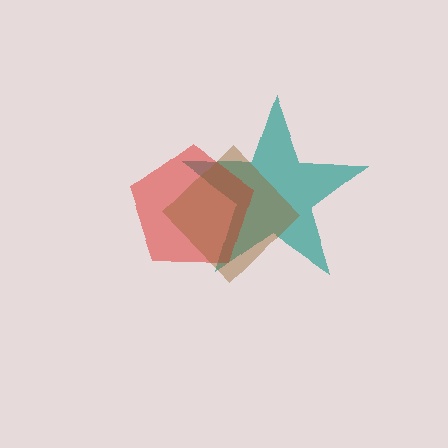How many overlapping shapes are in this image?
There are 3 overlapping shapes in the image.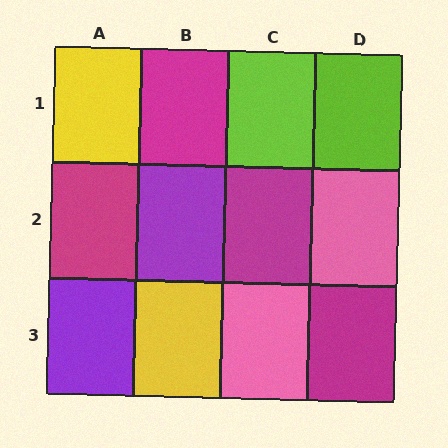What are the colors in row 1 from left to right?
Yellow, magenta, lime, lime.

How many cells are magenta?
4 cells are magenta.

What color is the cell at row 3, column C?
Pink.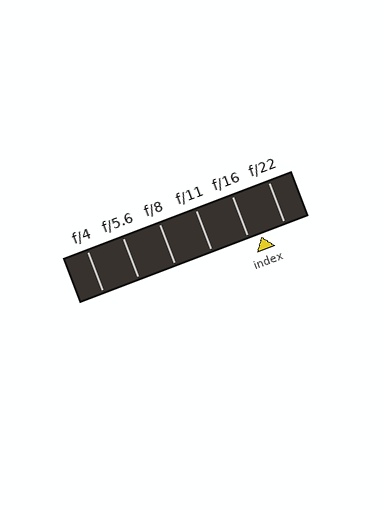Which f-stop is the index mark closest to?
The index mark is closest to f/16.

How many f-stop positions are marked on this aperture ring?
There are 6 f-stop positions marked.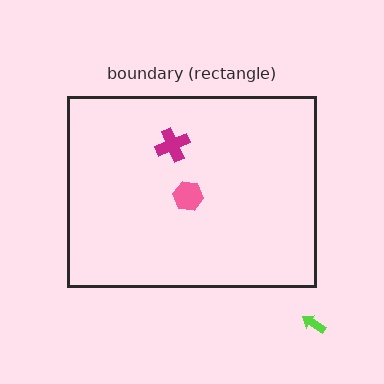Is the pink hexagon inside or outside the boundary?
Inside.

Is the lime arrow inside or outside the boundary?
Outside.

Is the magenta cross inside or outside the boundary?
Inside.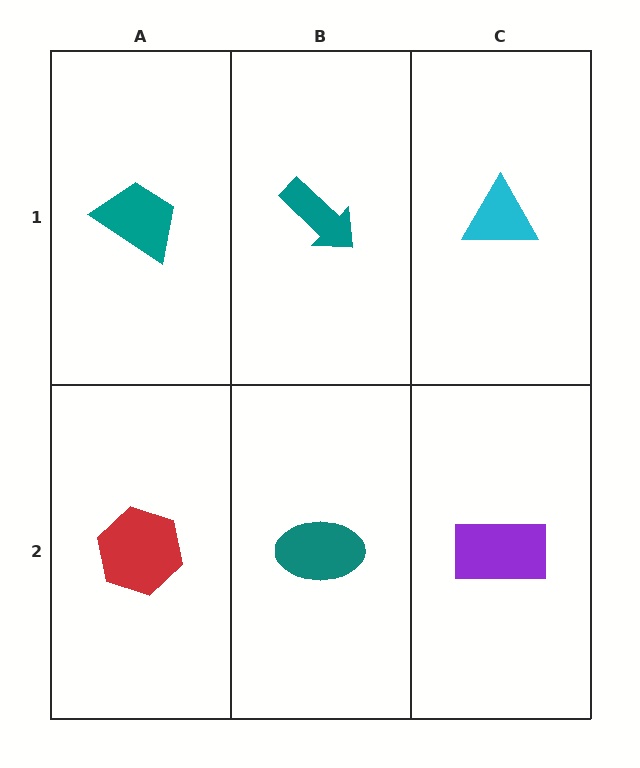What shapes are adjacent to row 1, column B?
A teal ellipse (row 2, column B), a teal trapezoid (row 1, column A), a cyan triangle (row 1, column C).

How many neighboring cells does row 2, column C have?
2.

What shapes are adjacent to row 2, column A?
A teal trapezoid (row 1, column A), a teal ellipse (row 2, column B).